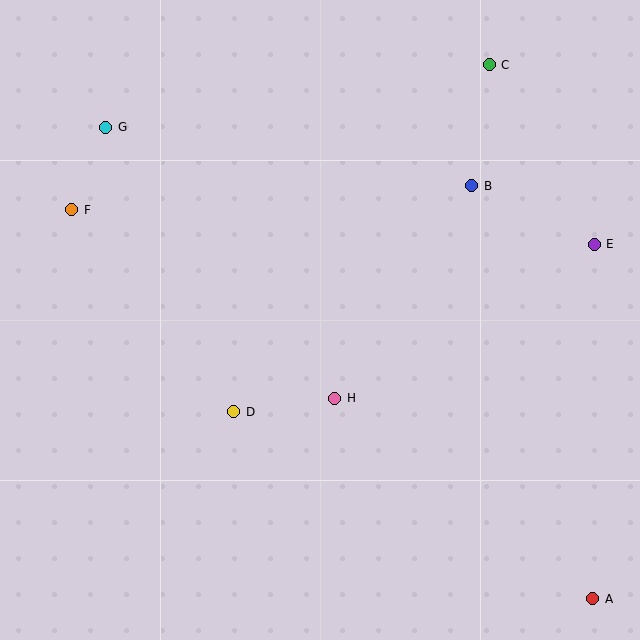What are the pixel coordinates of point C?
Point C is at (489, 65).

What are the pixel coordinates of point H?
Point H is at (335, 398).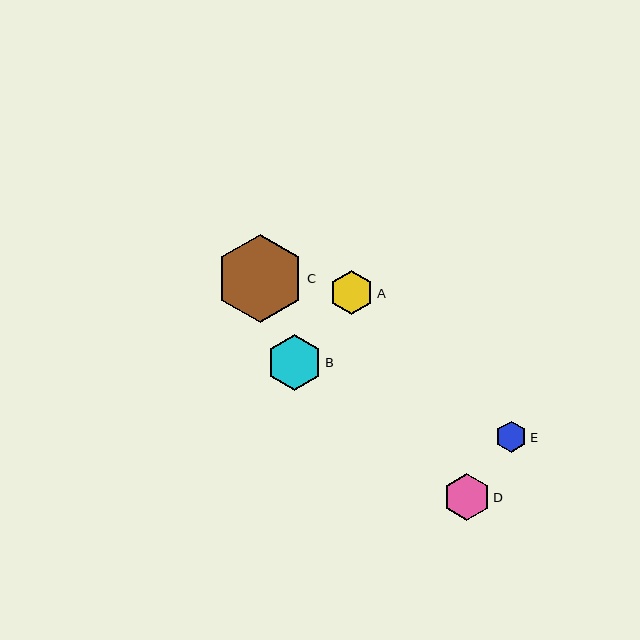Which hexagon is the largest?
Hexagon C is the largest with a size of approximately 88 pixels.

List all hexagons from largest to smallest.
From largest to smallest: C, B, D, A, E.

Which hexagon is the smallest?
Hexagon E is the smallest with a size of approximately 31 pixels.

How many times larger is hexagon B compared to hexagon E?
Hexagon B is approximately 1.8 times the size of hexagon E.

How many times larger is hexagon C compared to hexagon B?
Hexagon C is approximately 1.6 times the size of hexagon B.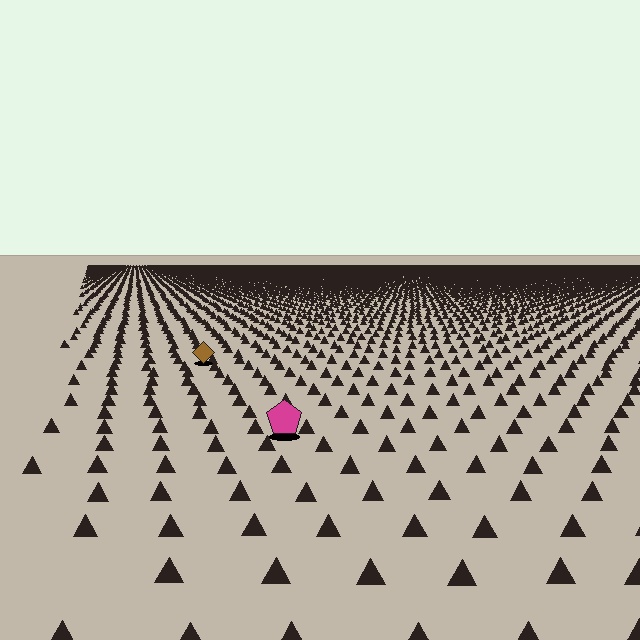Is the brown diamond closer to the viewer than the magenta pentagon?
No. The magenta pentagon is closer — you can tell from the texture gradient: the ground texture is coarser near it.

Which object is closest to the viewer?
The magenta pentagon is closest. The texture marks near it are larger and more spread out.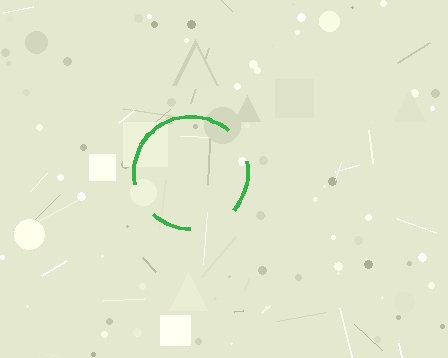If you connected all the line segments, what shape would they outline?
They would outline a circle.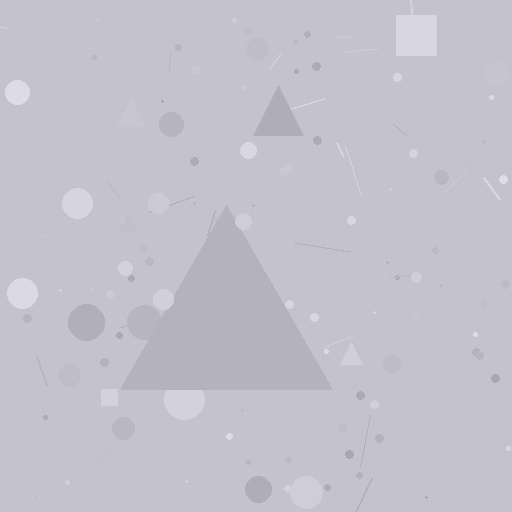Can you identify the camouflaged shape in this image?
The camouflaged shape is a triangle.